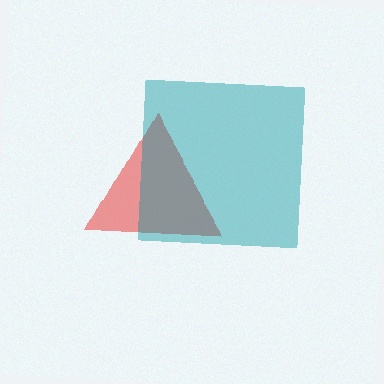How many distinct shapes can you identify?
There are 2 distinct shapes: a red triangle, a teal square.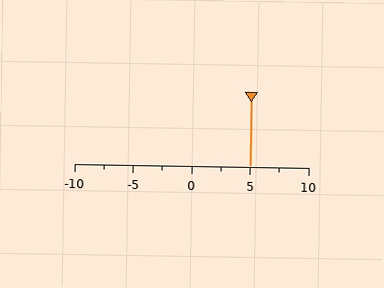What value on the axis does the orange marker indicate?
The marker indicates approximately 5.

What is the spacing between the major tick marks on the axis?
The major ticks are spaced 5 apart.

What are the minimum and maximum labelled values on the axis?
The axis runs from -10 to 10.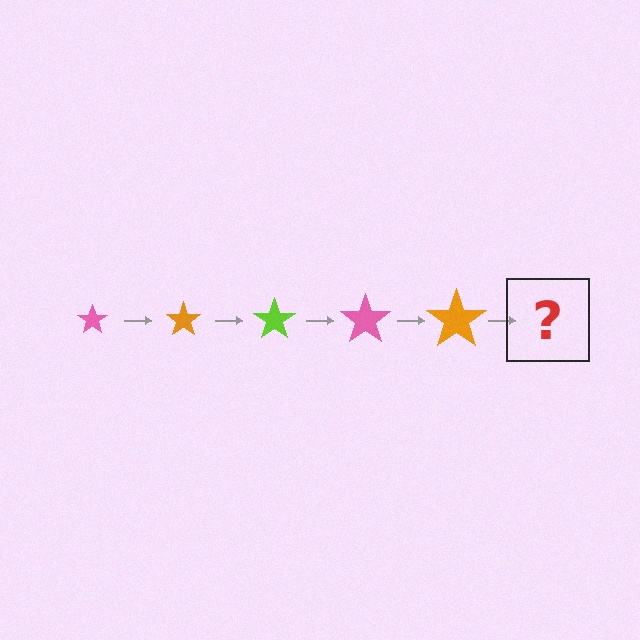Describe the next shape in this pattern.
It should be a lime star, larger than the previous one.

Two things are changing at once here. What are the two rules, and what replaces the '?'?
The two rules are that the star grows larger each step and the color cycles through pink, orange, and lime. The '?' should be a lime star, larger than the previous one.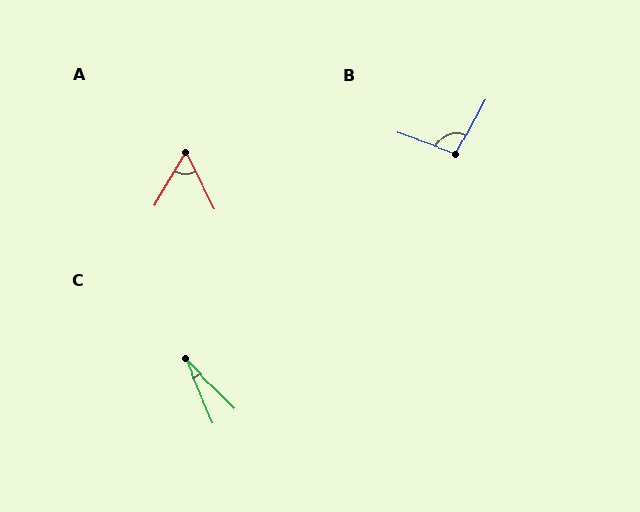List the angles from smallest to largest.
C (22°), A (57°), B (99°).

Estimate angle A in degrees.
Approximately 57 degrees.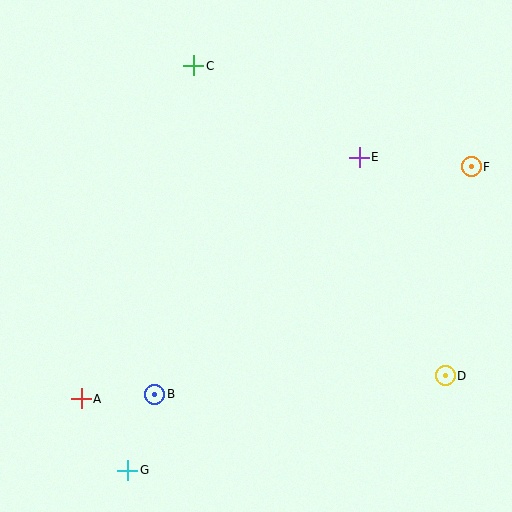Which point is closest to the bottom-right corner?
Point D is closest to the bottom-right corner.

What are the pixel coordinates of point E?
Point E is at (359, 157).